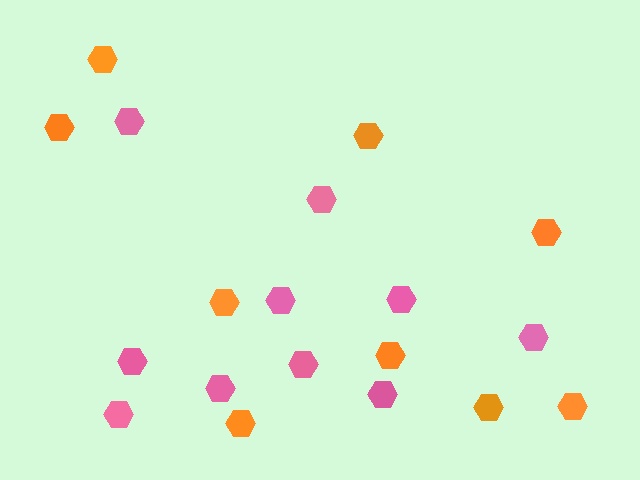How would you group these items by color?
There are 2 groups: one group of pink hexagons (10) and one group of orange hexagons (9).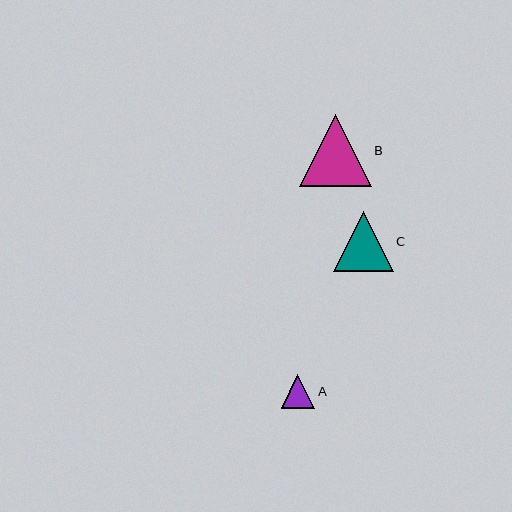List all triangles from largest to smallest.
From largest to smallest: B, C, A.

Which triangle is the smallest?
Triangle A is the smallest with a size of approximately 34 pixels.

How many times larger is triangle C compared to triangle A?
Triangle C is approximately 1.8 times the size of triangle A.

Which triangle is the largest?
Triangle B is the largest with a size of approximately 71 pixels.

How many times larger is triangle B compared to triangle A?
Triangle B is approximately 2.1 times the size of triangle A.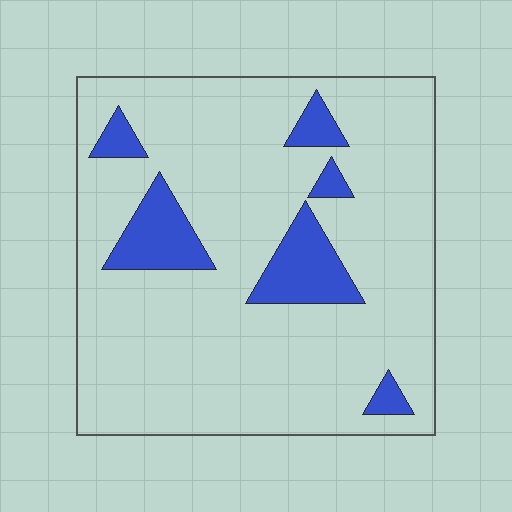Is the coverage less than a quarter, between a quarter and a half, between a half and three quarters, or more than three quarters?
Less than a quarter.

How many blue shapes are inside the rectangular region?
6.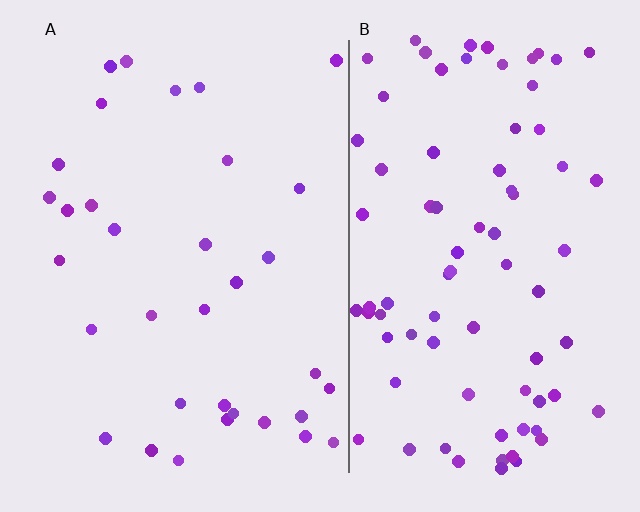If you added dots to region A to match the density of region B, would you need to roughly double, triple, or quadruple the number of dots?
Approximately double.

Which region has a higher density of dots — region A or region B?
B (the right).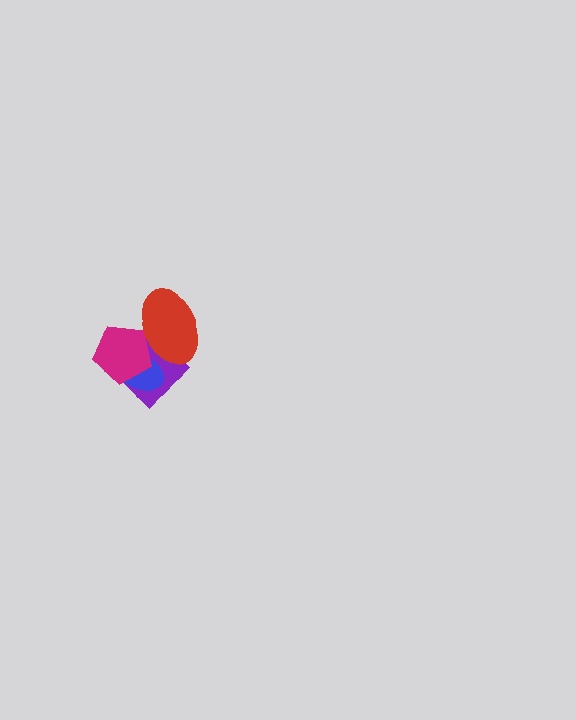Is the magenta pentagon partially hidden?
Yes, it is partially covered by another shape.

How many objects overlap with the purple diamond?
3 objects overlap with the purple diamond.